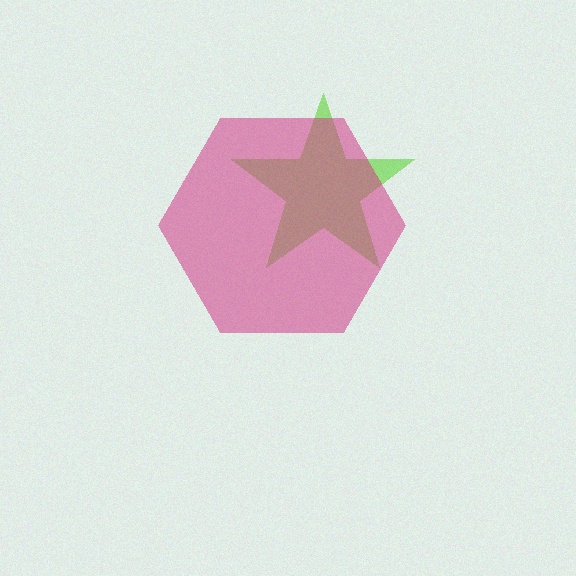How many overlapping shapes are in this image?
There are 2 overlapping shapes in the image.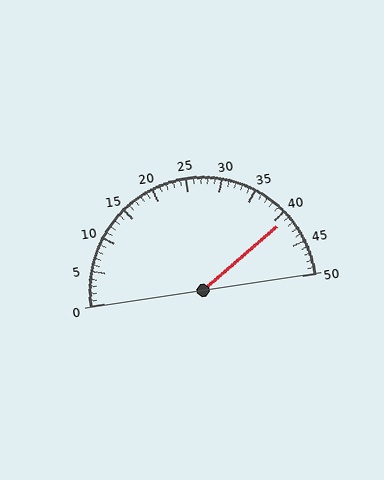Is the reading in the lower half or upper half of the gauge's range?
The reading is in the upper half of the range (0 to 50).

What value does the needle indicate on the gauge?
The needle indicates approximately 41.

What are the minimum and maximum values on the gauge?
The gauge ranges from 0 to 50.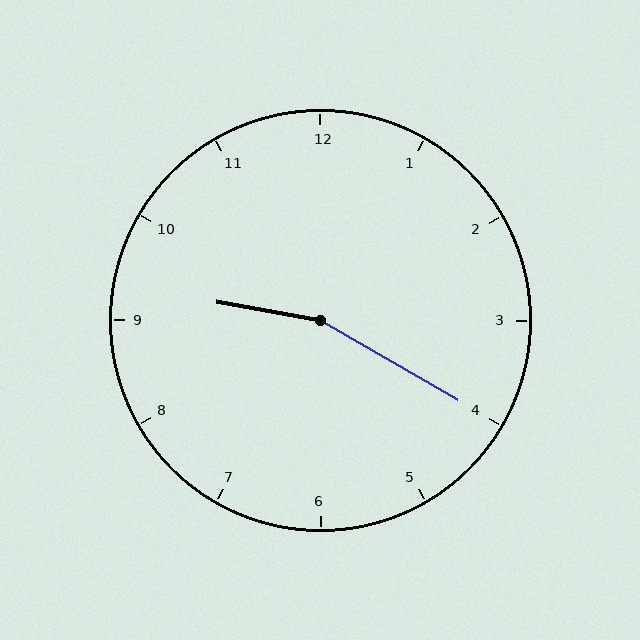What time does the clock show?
9:20.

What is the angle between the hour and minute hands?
Approximately 160 degrees.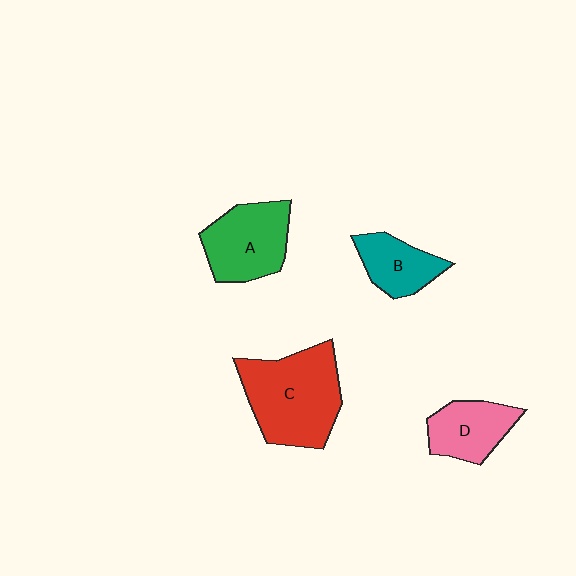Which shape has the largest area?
Shape C (red).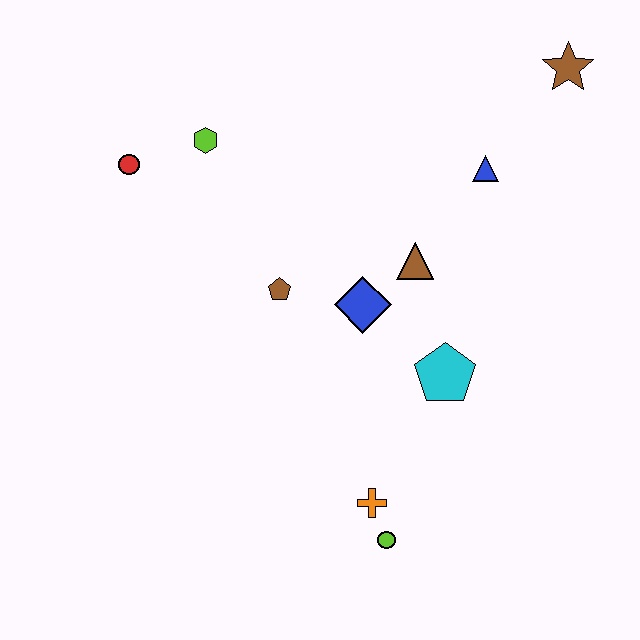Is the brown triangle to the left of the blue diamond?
No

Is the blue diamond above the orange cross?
Yes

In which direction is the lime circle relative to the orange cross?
The lime circle is below the orange cross.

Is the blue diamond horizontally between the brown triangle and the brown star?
No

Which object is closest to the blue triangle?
The brown triangle is closest to the blue triangle.